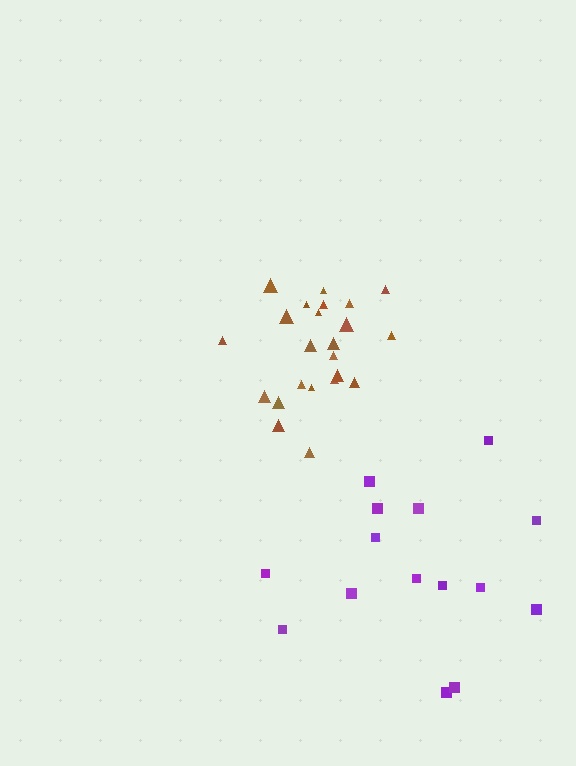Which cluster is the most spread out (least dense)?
Purple.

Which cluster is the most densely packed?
Brown.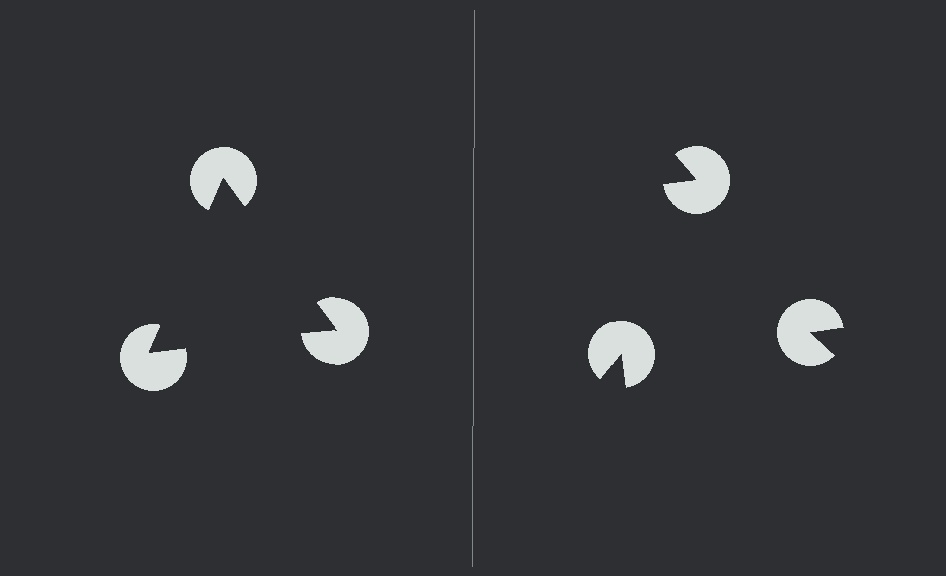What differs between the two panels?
The pac-man discs are positioned identically on both sides; only the wedge orientations differ. On the left they align to a triangle; on the right they are misaligned.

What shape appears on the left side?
An illusory triangle.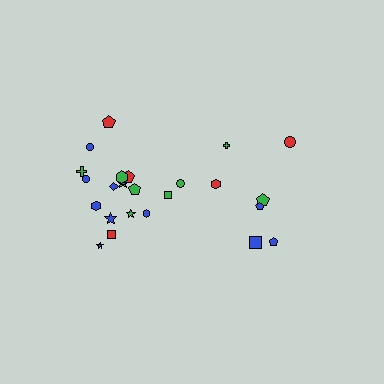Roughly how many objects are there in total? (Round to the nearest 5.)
Roughly 25 objects in total.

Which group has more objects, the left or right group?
The left group.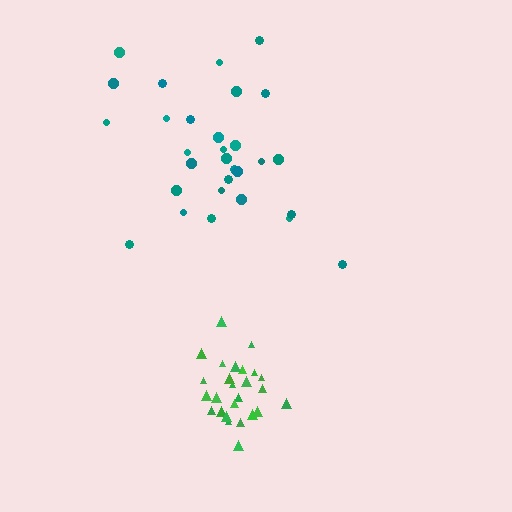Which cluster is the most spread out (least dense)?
Teal.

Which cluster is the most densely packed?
Green.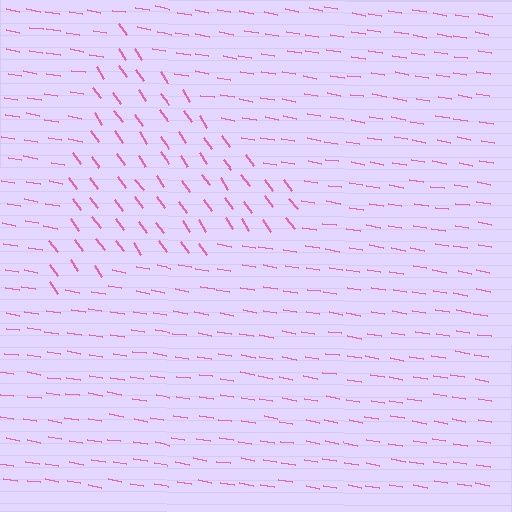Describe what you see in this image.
The image is filled with small pink line segments. A triangle region in the image has lines oriented differently from the surrounding lines, creating a visible texture boundary.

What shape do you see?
I see a triangle.